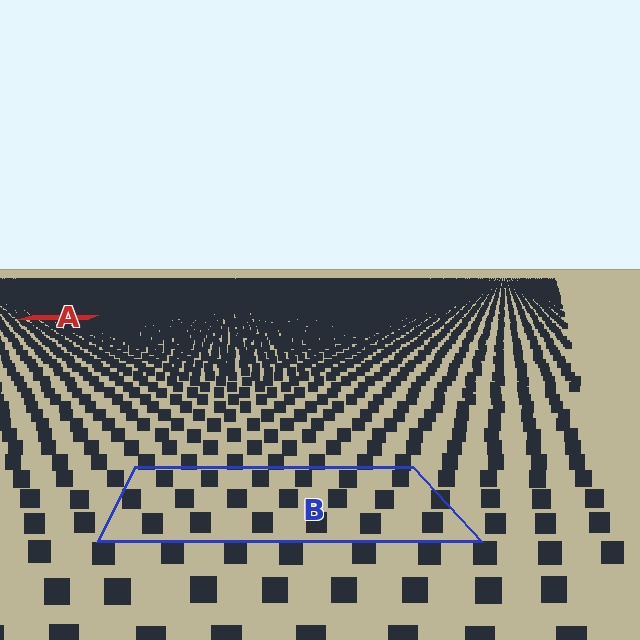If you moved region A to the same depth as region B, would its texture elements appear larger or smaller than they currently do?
They would appear larger. At a closer depth, the same texture elements are projected at a bigger on-screen size.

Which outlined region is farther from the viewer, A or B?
Region A is farther from the viewer — the texture elements inside it appear smaller and more densely packed.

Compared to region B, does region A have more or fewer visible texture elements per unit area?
Region A has more texture elements per unit area — they are packed more densely because it is farther away.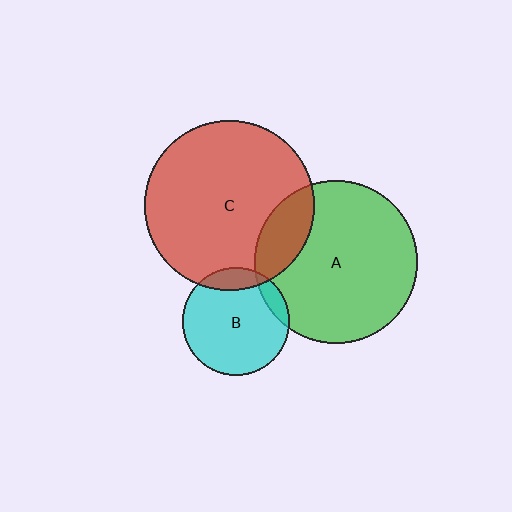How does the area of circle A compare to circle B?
Approximately 2.3 times.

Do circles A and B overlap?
Yes.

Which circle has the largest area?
Circle C (red).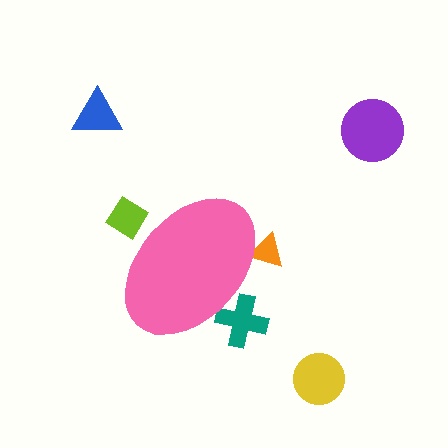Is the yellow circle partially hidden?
No, the yellow circle is fully visible.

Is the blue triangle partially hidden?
No, the blue triangle is fully visible.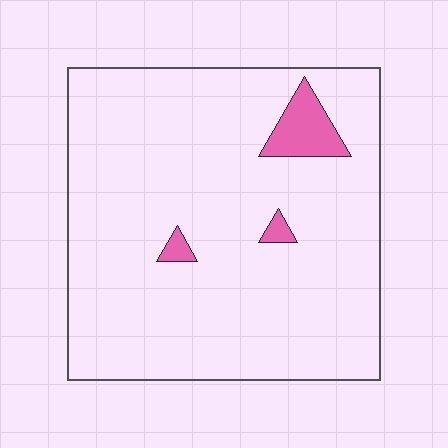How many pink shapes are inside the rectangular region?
3.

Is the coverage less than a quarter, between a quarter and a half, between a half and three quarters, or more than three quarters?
Less than a quarter.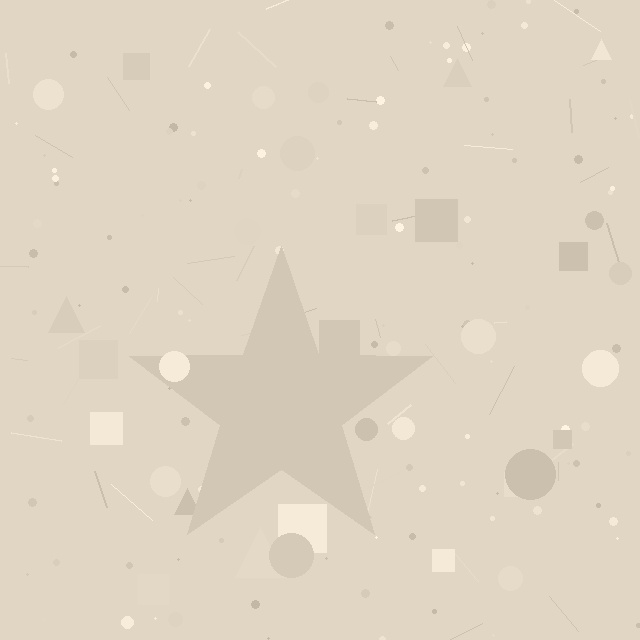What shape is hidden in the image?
A star is hidden in the image.